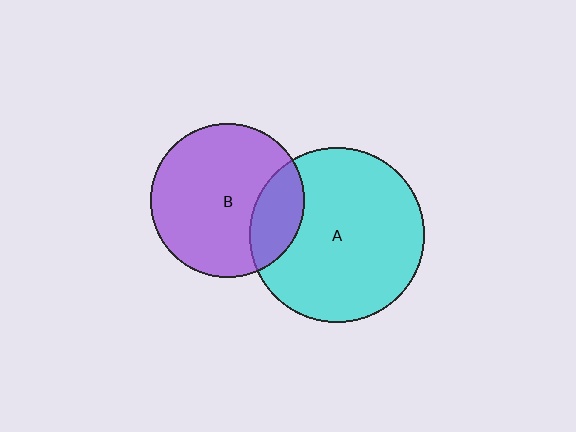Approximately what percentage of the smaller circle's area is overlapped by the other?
Approximately 20%.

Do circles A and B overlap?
Yes.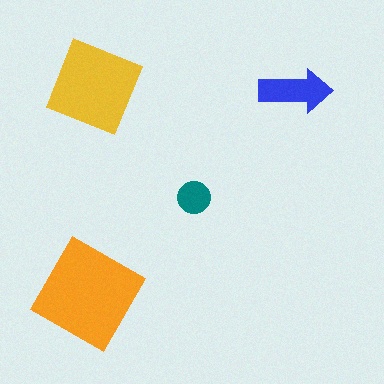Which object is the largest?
The orange square.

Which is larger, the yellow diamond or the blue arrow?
The yellow diamond.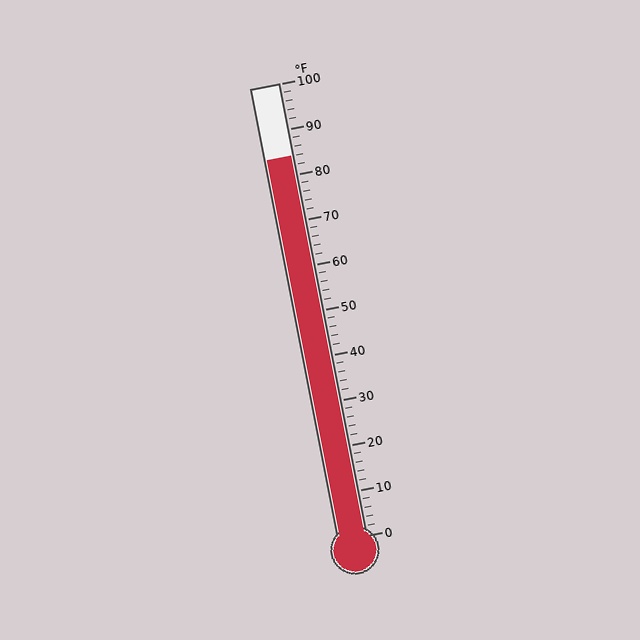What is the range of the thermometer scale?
The thermometer scale ranges from 0°F to 100°F.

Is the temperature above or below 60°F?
The temperature is above 60°F.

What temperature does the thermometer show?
The thermometer shows approximately 84°F.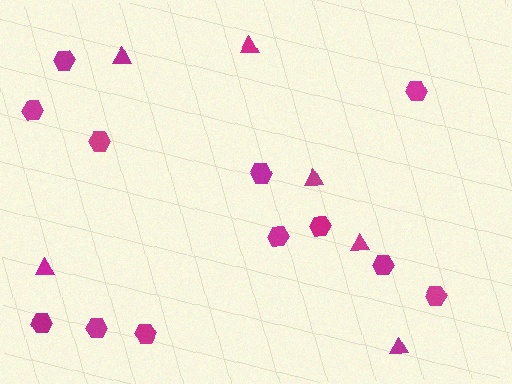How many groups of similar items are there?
There are 2 groups: one group of hexagons (12) and one group of triangles (6).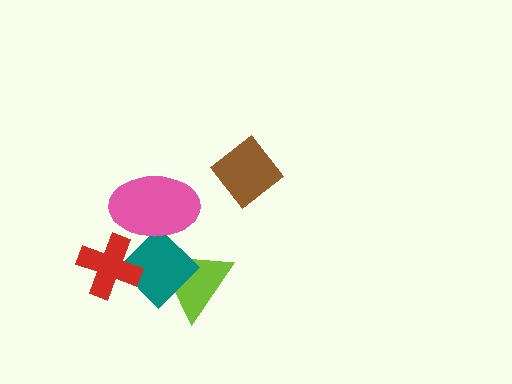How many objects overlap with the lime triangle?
1 object overlaps with the lime triangle.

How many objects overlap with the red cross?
1 object overlaps with the red cross.